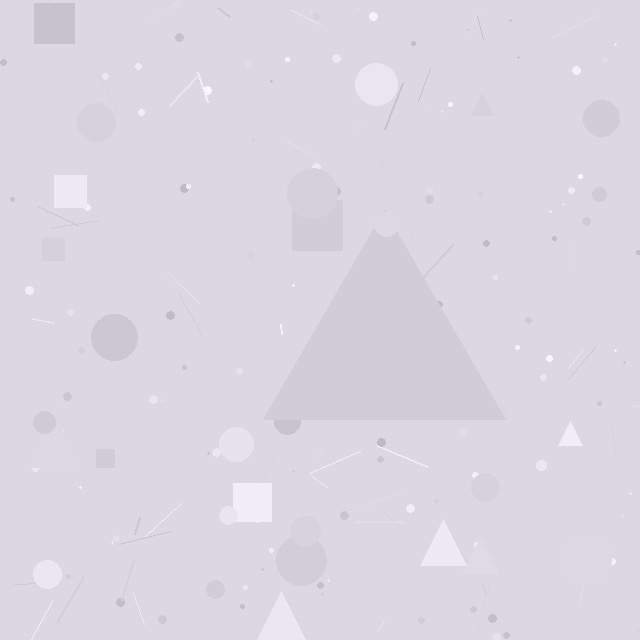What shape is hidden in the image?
A triangle is hidden in the image.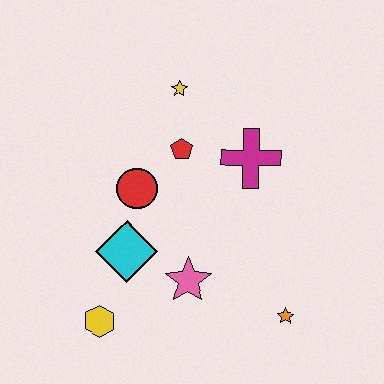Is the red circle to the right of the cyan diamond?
Yes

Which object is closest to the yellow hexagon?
The cyan diamond is closest to the yellow hexagon.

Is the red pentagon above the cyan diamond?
Yes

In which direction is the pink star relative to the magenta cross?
The pink star is below the magenta cross.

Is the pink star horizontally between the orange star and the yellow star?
Yes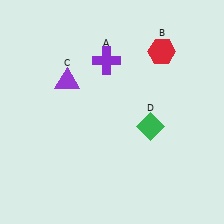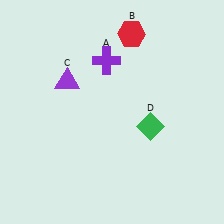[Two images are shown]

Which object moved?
The red hexagon (B) moved left.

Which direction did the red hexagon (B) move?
The red hexagon (B) moved left.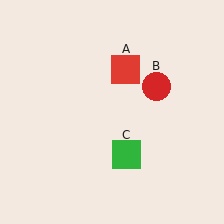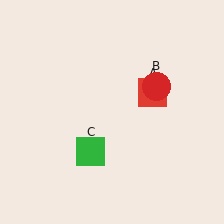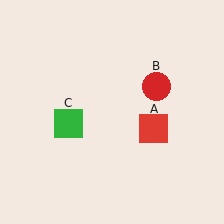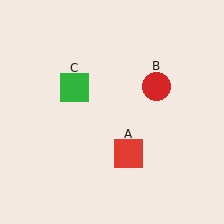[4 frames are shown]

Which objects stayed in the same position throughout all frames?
Red circle (object B) remained stationary.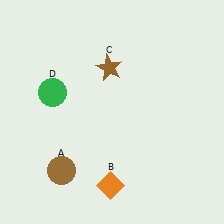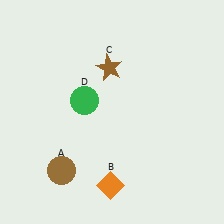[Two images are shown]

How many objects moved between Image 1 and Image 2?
1 object moved between the two images.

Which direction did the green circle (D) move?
The green circle (D) moved right.